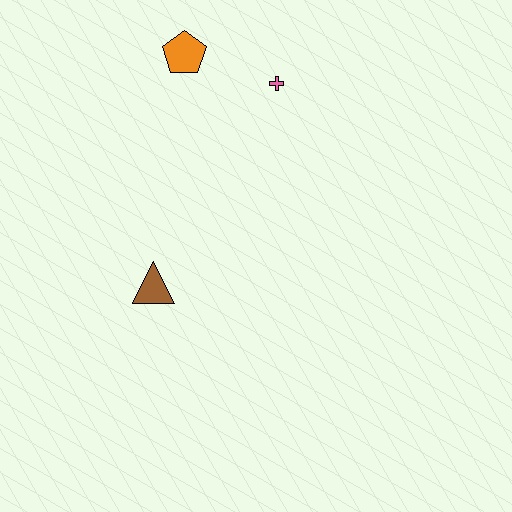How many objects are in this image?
There are 3 objects.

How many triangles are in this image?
There is 1 triangle.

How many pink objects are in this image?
There is 1 pink object.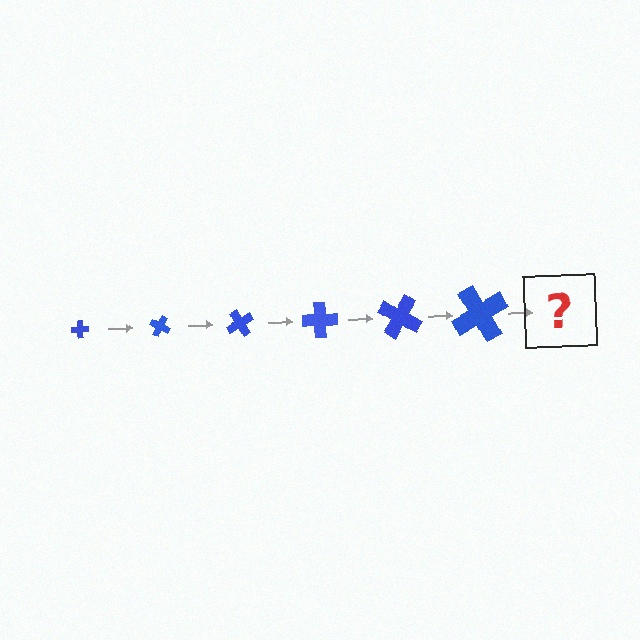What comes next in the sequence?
The next element should be a cross, larger than the previous one and rotated 180 degrees from the start.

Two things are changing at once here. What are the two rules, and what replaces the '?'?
The two rules are that the cross grows larger each step and it rotates 30 degrees each step. The '?' should be a cross, larger than the previous one and rotated 180 degrees from the start.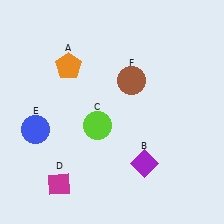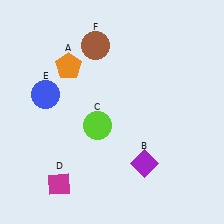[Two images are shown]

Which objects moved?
The objects that moved are: the blue circle (E), the brown circle (F).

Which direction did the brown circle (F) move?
The brown circle (F) moved left.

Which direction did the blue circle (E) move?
The blue circle (E) moved up.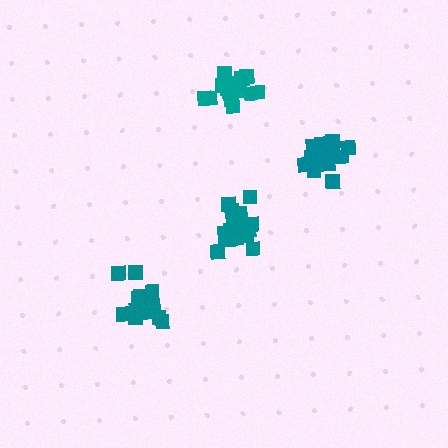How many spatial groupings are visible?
There are 4 spatial groupings.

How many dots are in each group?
Group 1: 17 dots, Group 2: 19 dots, Group 3: 16 dots, Group 4: 16 dots (68 total).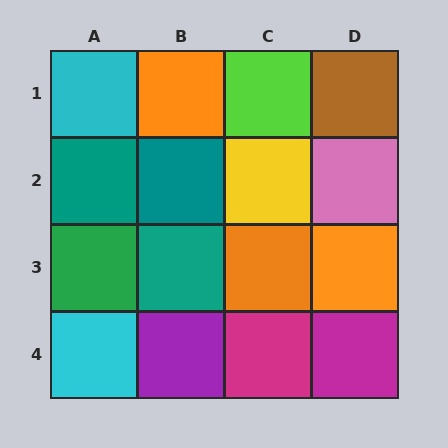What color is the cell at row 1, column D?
Brown.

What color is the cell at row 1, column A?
Cyan.